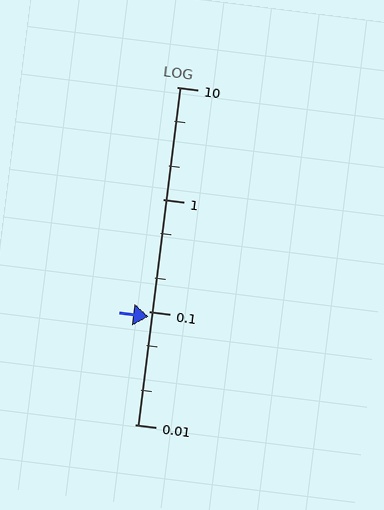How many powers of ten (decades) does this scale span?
The scale spans 3 decades, from 0.01 to 10.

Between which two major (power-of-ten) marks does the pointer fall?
The pointer is between 0.01 and 0.1.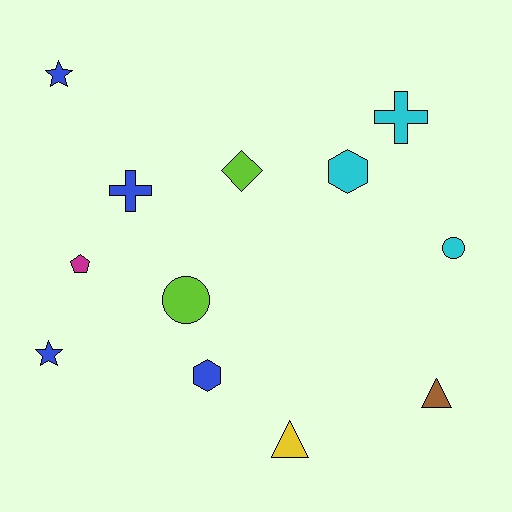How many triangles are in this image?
There are 2 triangles.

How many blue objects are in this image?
There are 4 blue objects.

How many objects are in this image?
There are 12 objects.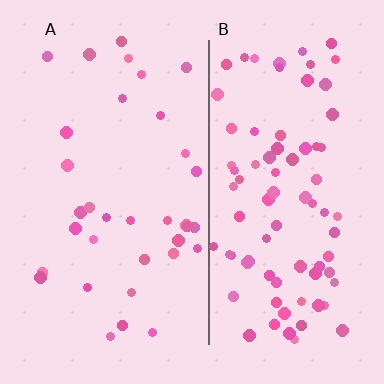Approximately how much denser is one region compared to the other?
Approximately 2.4× — region B over region A.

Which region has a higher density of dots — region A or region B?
B (the right).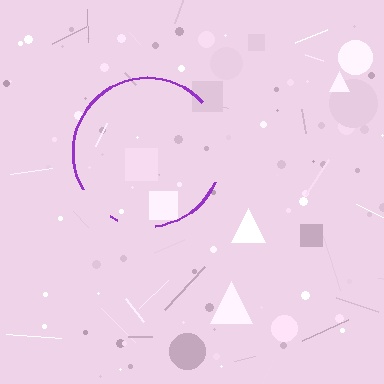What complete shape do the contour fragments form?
The contour fragments form a circle.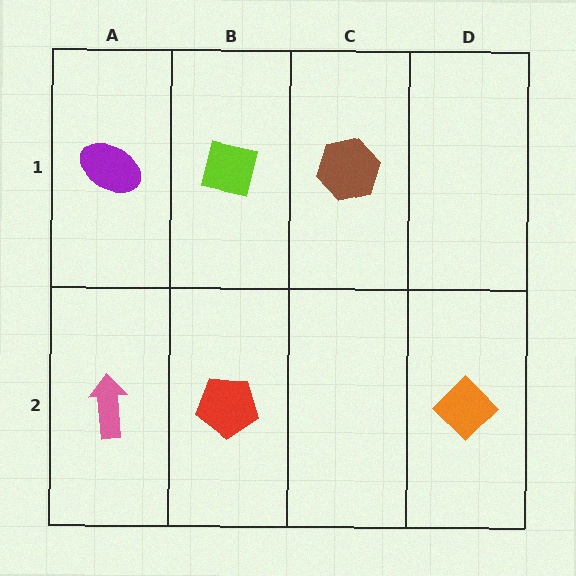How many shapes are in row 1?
3 shapes.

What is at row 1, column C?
A brown hexagon.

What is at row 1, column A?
A purple ellipse.